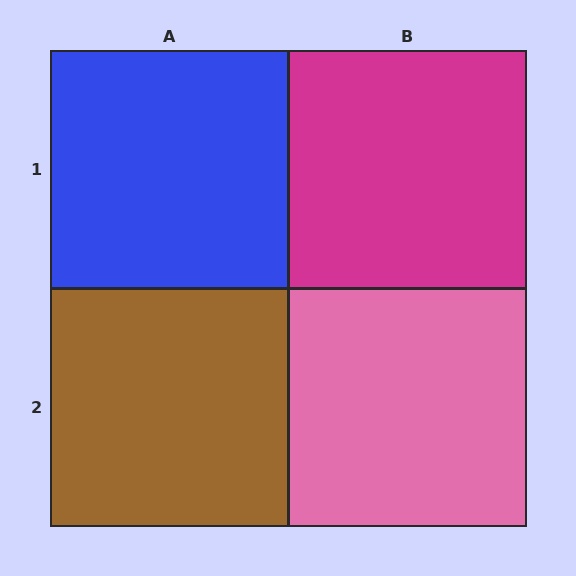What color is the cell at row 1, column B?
Magenta.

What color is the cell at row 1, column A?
Blue.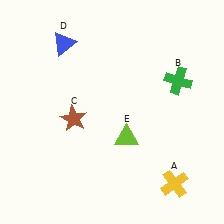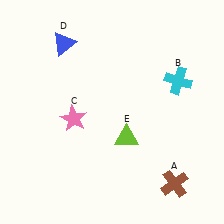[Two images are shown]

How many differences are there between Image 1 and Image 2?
There are 3 differences between the two images.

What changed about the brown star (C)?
In Image 1, C is brown. In Image 2, it changed to pink.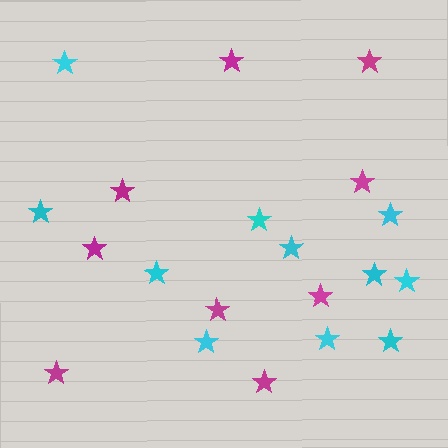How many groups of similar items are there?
There are 2 groups: one group of magenta stars (9) and one group of cyan stars (11).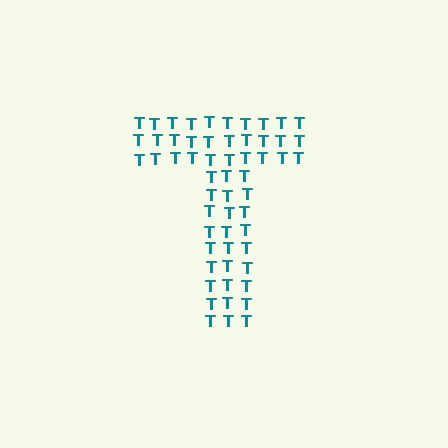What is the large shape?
The large shape is the letter T.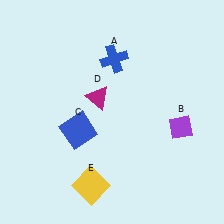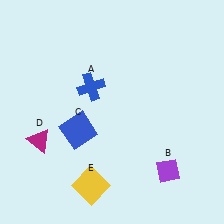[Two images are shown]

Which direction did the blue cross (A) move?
The blue cross (A) moved down.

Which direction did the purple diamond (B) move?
The purple diamond (B) moved down.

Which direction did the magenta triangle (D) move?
The magenta triangle (D) moved left.